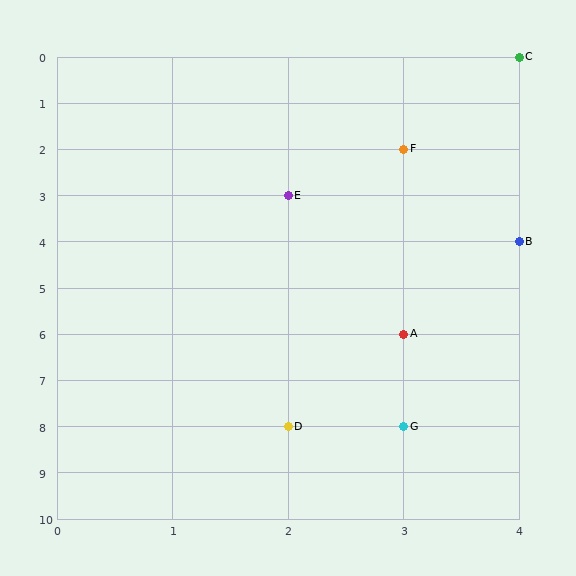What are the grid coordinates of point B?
Point B is at grid coordinates (4, 4).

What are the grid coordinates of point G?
Point G is at grid coordinates (3, 8).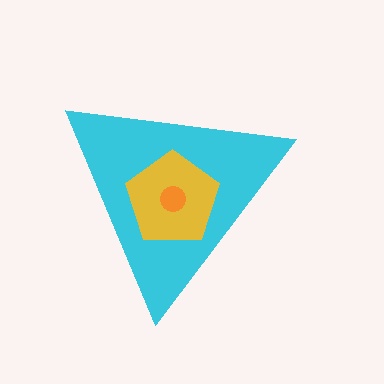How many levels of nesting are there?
3.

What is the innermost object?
The orange circle.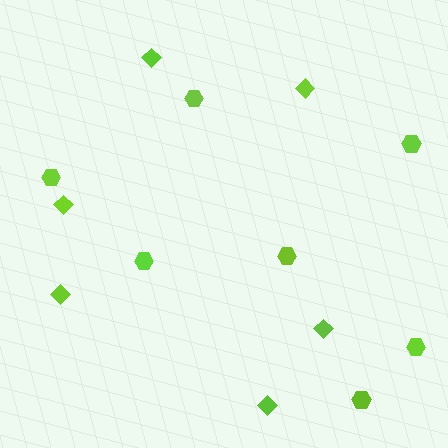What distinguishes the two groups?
There are 2 groups: one group of hexagons (7) and one group of diamonds (6).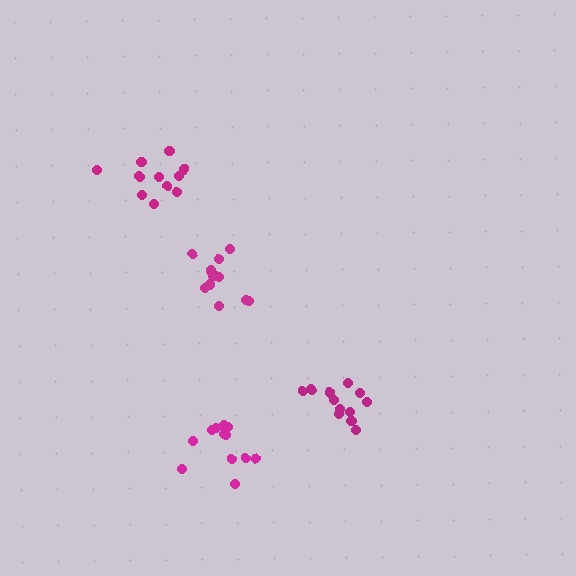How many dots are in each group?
Group 1: 12 dots, Group 2: 13 dots, Group 3: 12 dots, Group 4: 13 dots (50 total).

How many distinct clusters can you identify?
There are 4 distinct clusters.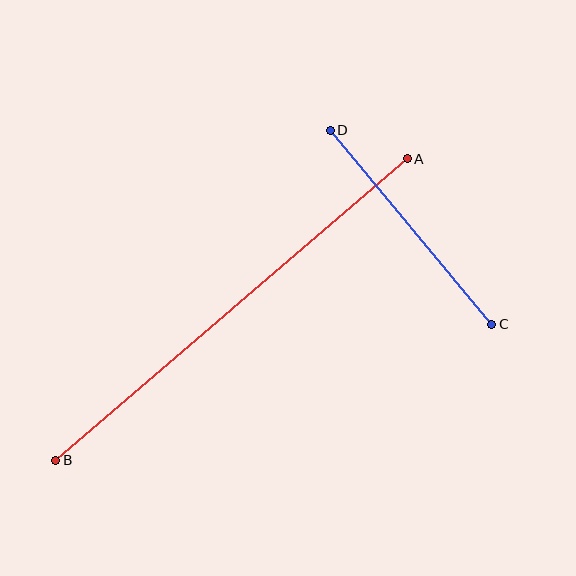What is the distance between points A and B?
The distance is approximately 463 pixels.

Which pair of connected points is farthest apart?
Points A and B are farthest apart.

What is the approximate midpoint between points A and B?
The midpoint is at approximately (232, 309) pixels.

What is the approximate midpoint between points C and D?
The midpoint is at approximately (411, 227) pixels.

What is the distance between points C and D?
The distance is approximately 252 pixels.